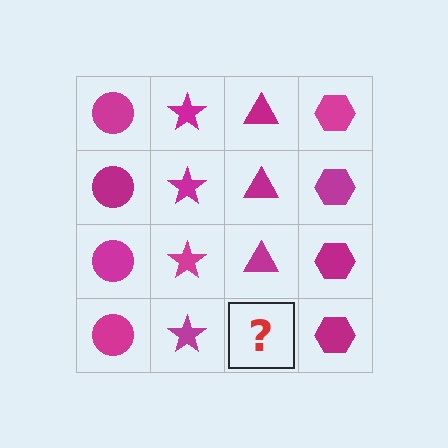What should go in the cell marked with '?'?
The missing cell should contain a magenta triangle.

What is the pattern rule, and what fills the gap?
The rule is that each column has a consistent shape. The gap should be filled with a magenta triangle.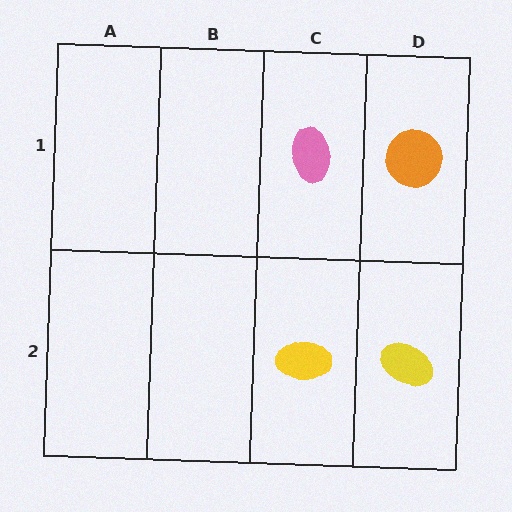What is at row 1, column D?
An orange circle.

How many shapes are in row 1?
2 shapes.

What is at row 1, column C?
A pink ellipse.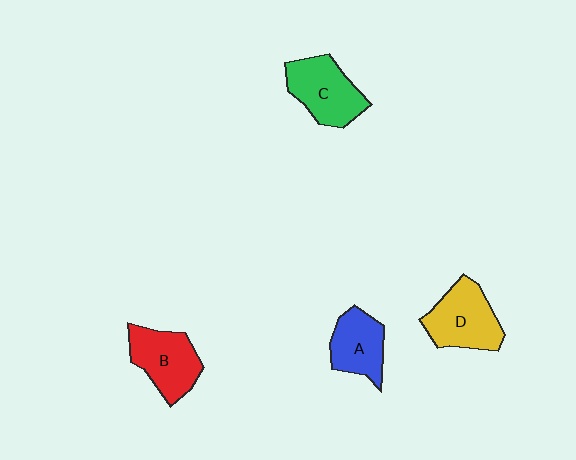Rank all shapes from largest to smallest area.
From largest to smallest: D (yellow), C (green), B (red), A (blue).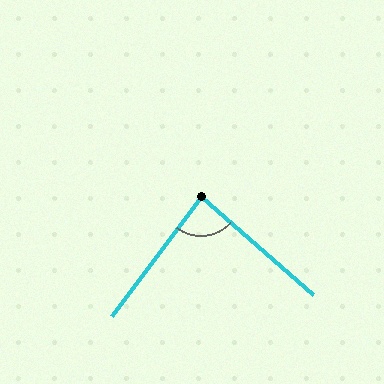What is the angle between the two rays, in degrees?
Approximately 85 degrees.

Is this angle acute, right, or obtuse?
It is approximately a right angle.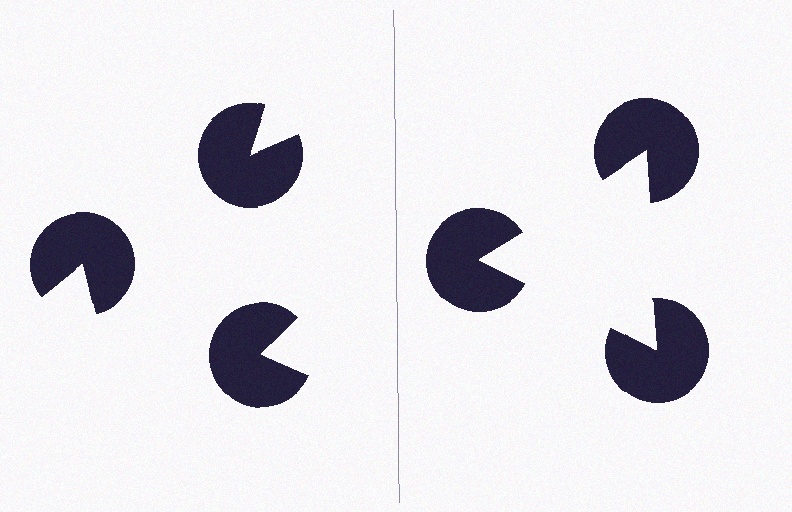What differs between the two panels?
The pac-man discs are positioned identically on both sides; only the wedge orientations differ. On the right they align to a triangle; on the left they are misaligned.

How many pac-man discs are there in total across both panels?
6 — 3 on each side.